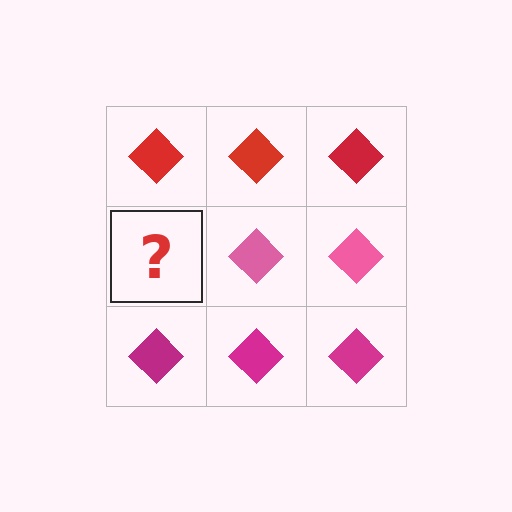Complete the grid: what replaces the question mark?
The question mark should be replaced with a pink diamond.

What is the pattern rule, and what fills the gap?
The rule is that each row has a consistent color. The gap should be filled with a pink diamond.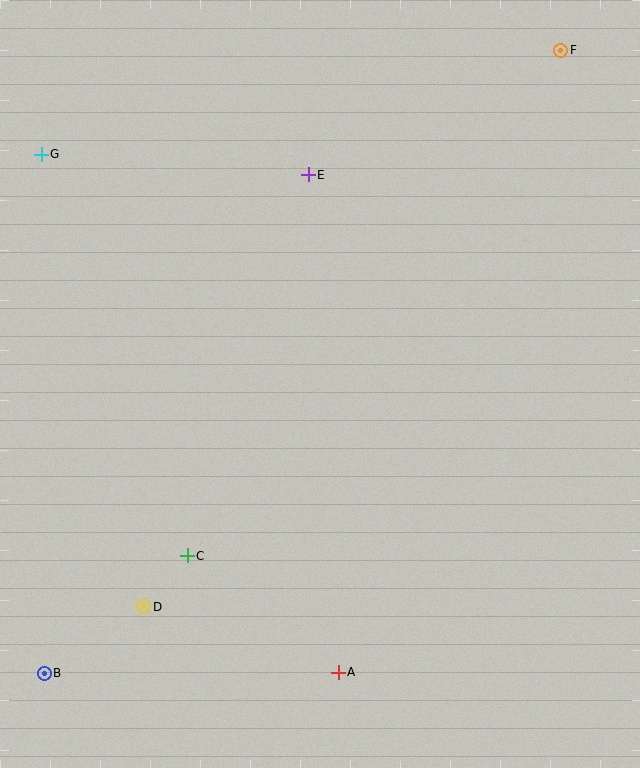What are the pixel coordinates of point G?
Point G is at (41, 154).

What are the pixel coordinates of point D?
Point D is at (144, 607).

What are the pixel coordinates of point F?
Point F is at (561, 50).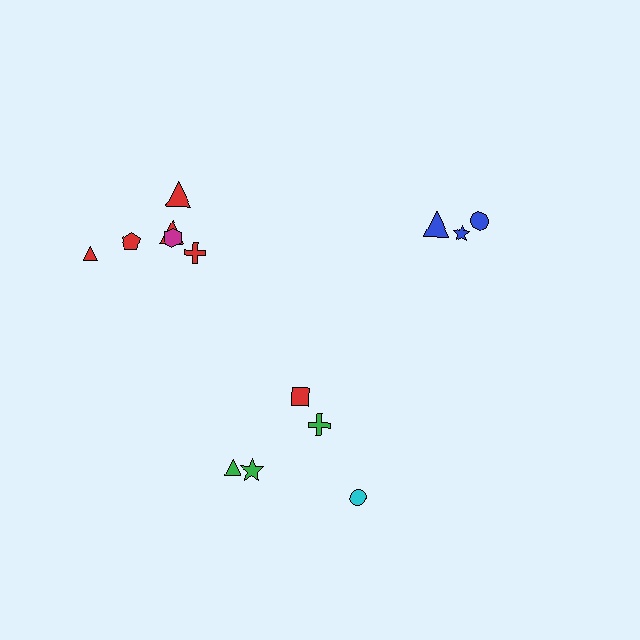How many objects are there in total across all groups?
There are 14 objects.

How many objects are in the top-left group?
There are 6 objects.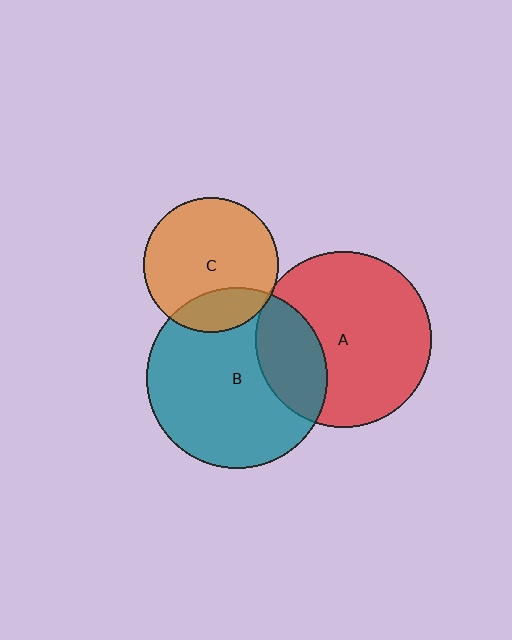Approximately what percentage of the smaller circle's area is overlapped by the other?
Approximately 5%.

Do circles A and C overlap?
Yes.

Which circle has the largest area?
Circle B (teal).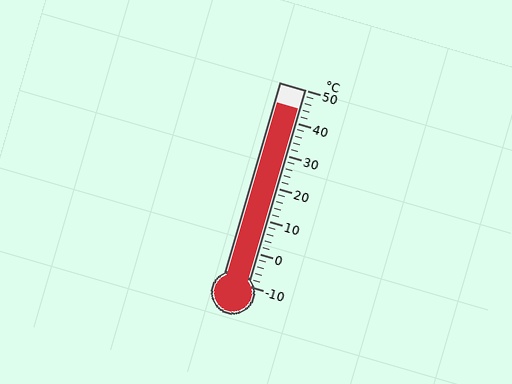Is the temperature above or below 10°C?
The temperature is above 10°C.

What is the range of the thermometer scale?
The thermometer scale ranges from -10°C to 50°C.